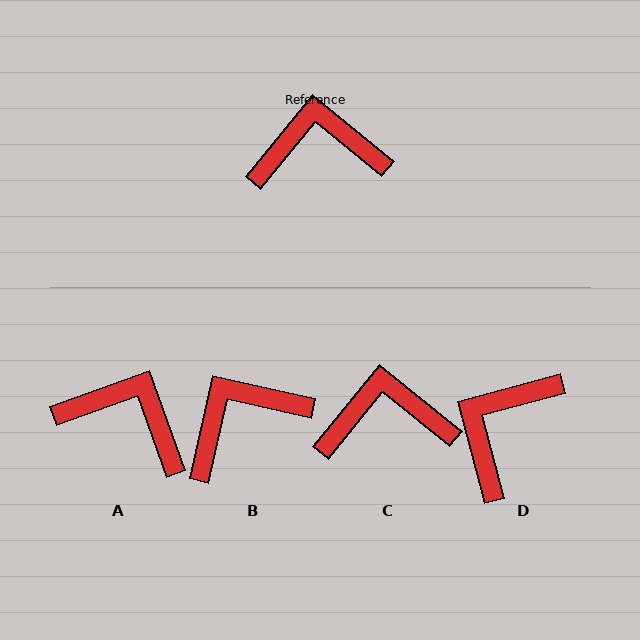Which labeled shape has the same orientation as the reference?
C.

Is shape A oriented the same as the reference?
No, it is off by about 31 degrees.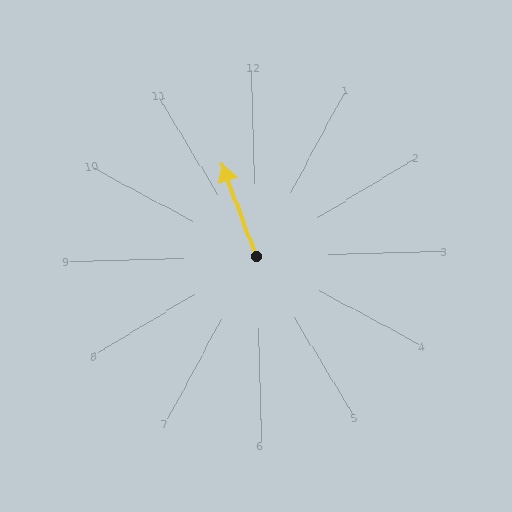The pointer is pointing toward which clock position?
Roughly 11 o'clock.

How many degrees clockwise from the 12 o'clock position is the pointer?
Approximately 341 degrees.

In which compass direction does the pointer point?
North.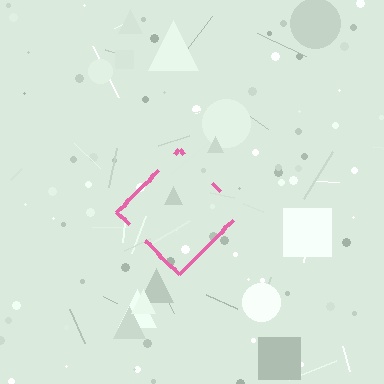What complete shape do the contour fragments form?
The contour fragments form a diamond.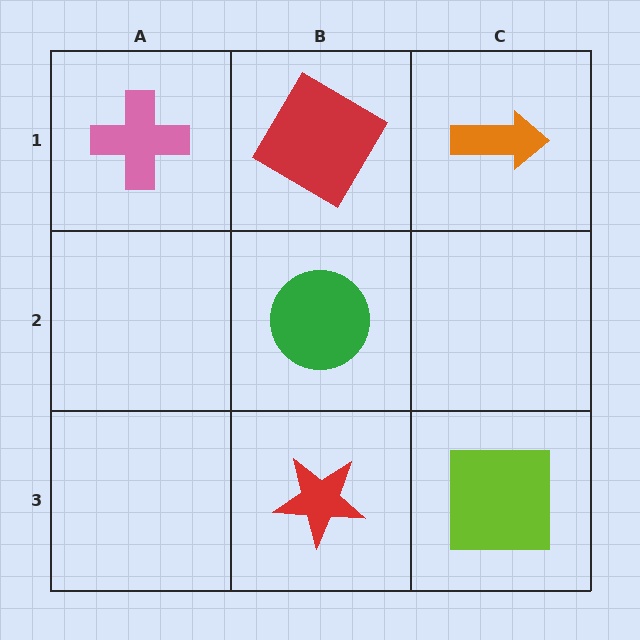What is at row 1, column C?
An orange arrow.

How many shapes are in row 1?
3 shapes.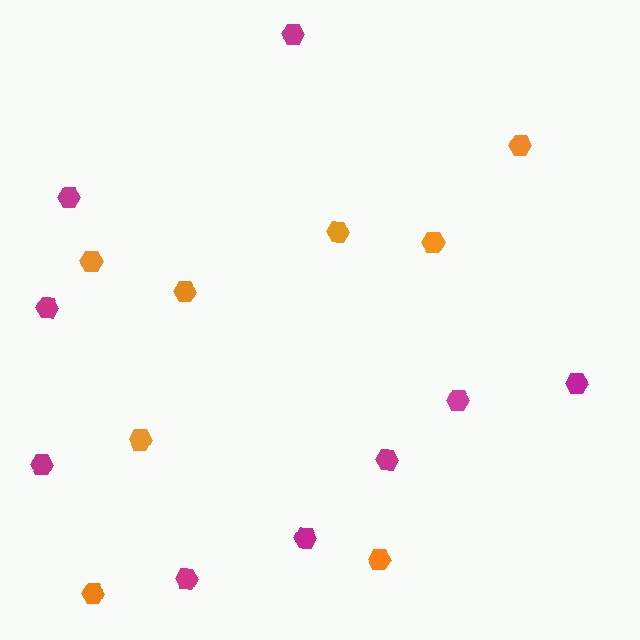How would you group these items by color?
There are 2 groups: one group of orange hexagons (8) and one group of magenta hexagons (9).